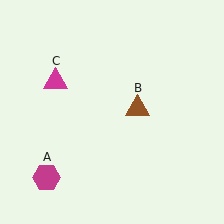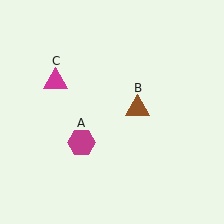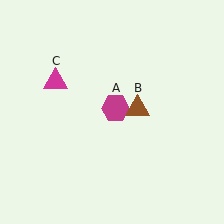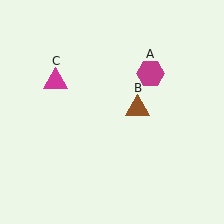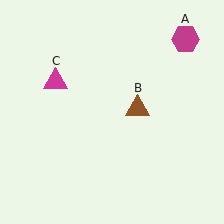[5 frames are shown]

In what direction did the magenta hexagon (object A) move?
The magenta hexagon (object A) moved up and to the right.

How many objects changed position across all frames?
1 object changed position: magenta hexagon (object A).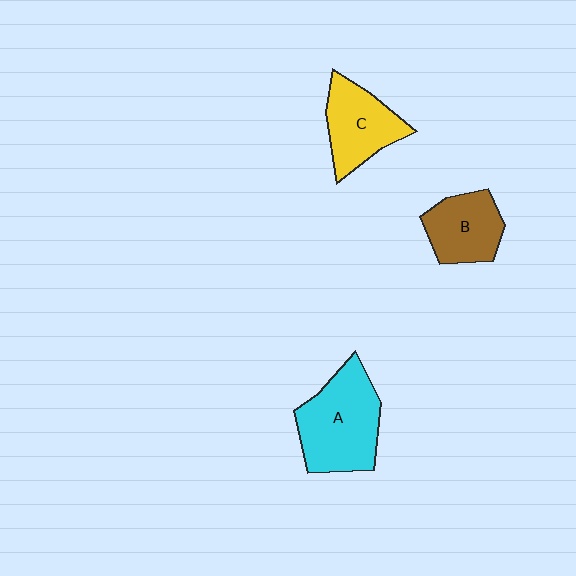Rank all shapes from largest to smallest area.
From largest to smallest: A (cyan), C (yellow), B (brown).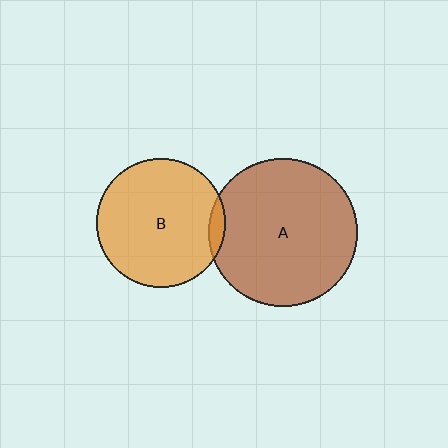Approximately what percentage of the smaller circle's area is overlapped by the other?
Approximately 5%.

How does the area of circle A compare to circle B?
Approximately 1.3 times.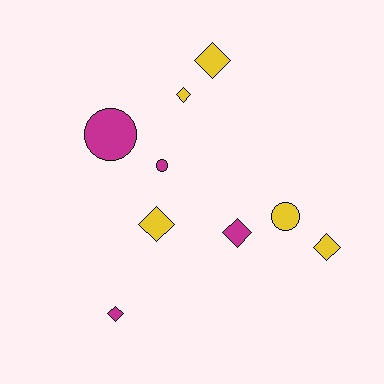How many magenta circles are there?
There are 2 magenta circles.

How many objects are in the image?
There are 9 objects.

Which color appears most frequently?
Yellow, with 5 objects.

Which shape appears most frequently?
Diamond, with 6 objects.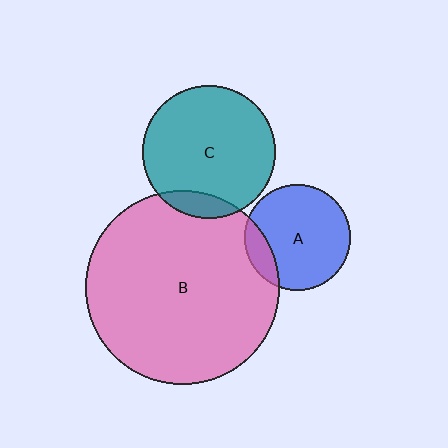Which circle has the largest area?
Circle B (pink).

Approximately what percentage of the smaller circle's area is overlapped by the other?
Approximately 15%.